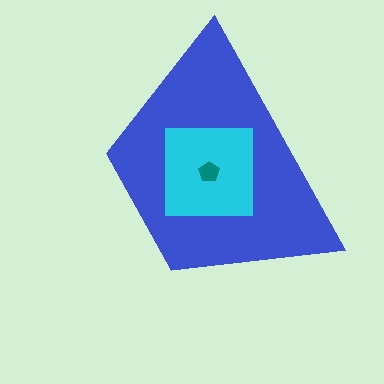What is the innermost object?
The teal pentagon.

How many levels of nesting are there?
3.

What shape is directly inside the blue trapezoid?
The cyan square.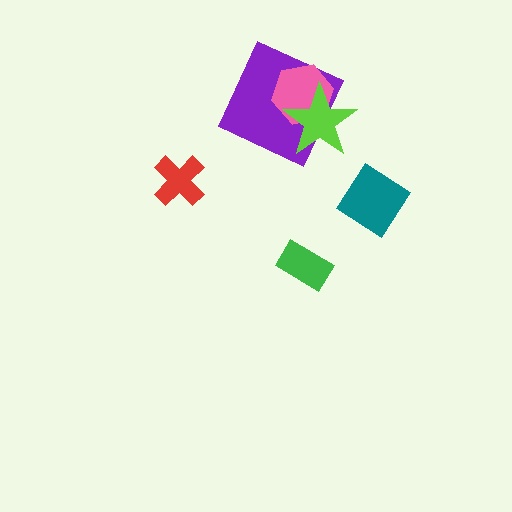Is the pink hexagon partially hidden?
Yes, it is partially covered by another shape.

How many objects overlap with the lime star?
2 objects overlap with the lime star.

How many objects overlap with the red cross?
0 objects overlap with the red cross.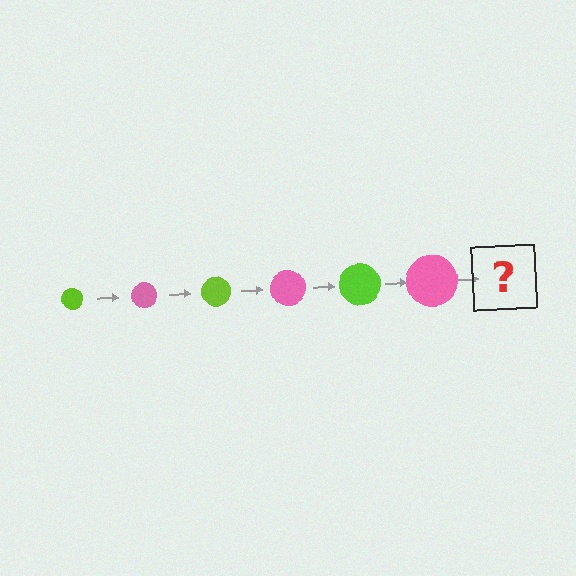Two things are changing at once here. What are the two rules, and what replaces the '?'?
The two rules are that the circle grows larger each step and the color cycles through lime and pink. The '?' should be a lime circle, larger than the previous one.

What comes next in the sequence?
The next element should be a lime circle, larger than the previous one.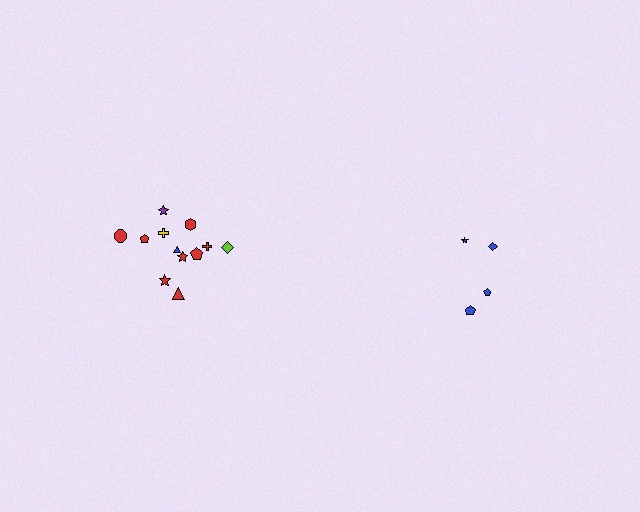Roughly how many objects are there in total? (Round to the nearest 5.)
Roughly 15 objects in total.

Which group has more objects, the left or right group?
The left group.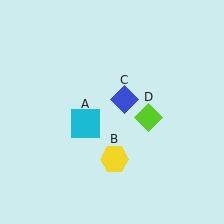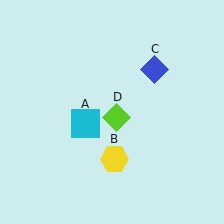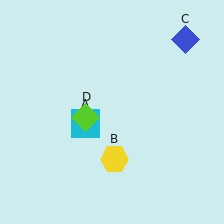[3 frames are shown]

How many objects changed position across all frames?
2 objects changed position: blue diamond (object C), lime diamond (object D).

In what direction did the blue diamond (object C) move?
The blue diamond (object C) moved up and to the right.